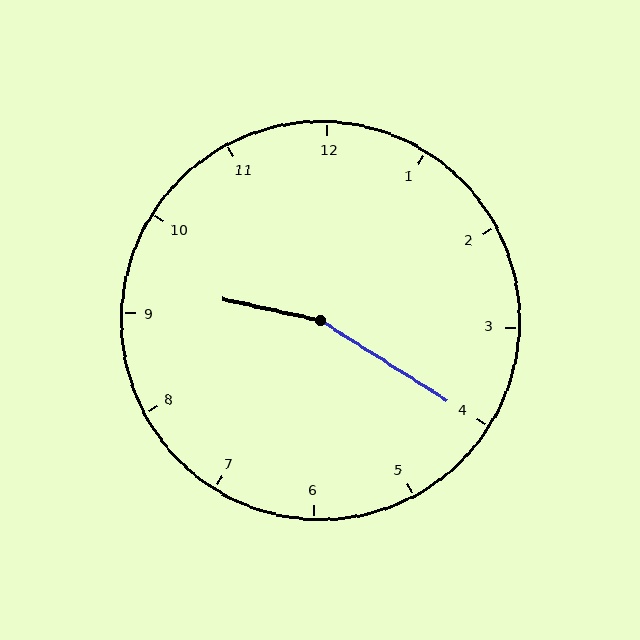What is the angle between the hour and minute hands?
Approximately 160 degrees.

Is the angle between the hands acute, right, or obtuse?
It is obtuse.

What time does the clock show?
9:20.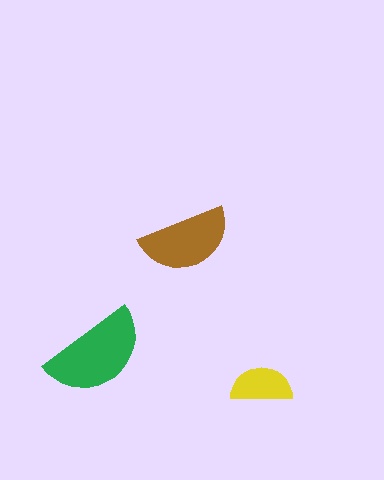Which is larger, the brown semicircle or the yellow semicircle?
The brown one.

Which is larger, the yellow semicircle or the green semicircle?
The green one.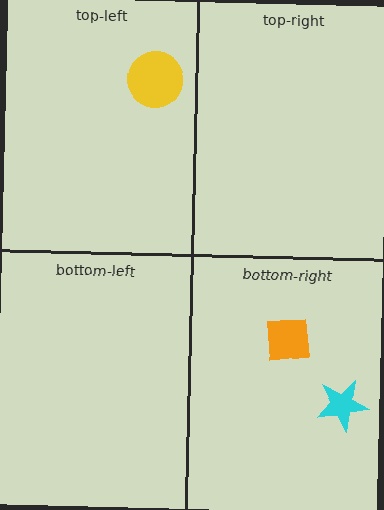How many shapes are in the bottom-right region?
2.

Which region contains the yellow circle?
The top-left region.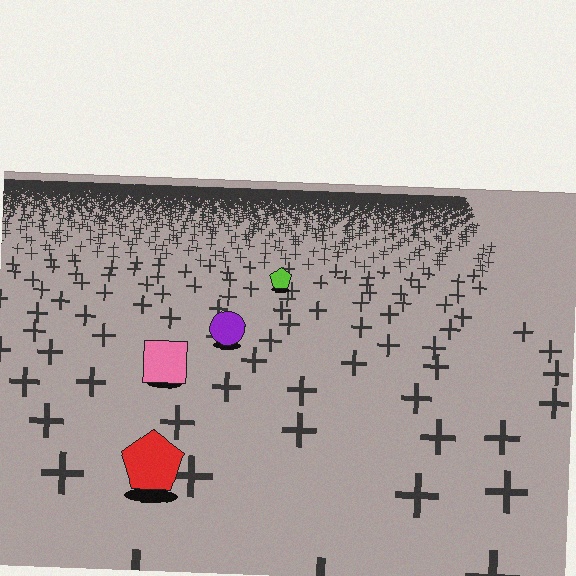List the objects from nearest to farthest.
From nearest to farthest: the red pentagon, the pink square, the purple circle, the lime pentagon.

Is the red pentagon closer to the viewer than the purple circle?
Yes. The red pentagon is closer — you can tell from the texture gradient: the ground texture is coarser near it.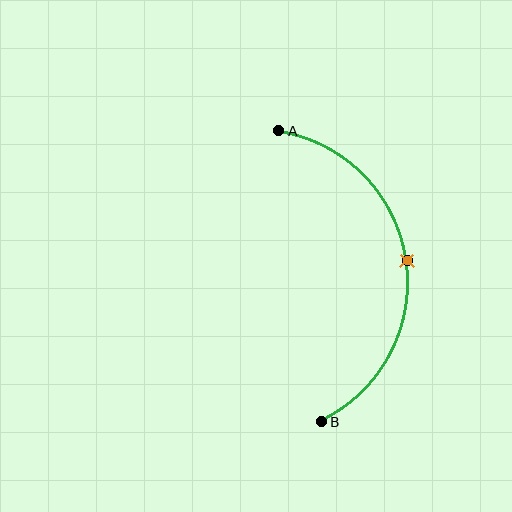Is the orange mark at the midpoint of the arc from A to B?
Yes. The orange mark lies on the arc at equal arc-length from both A and B — it is the arc midpoint.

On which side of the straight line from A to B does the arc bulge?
The arc bulges to the right of the straight line connecting A and B.